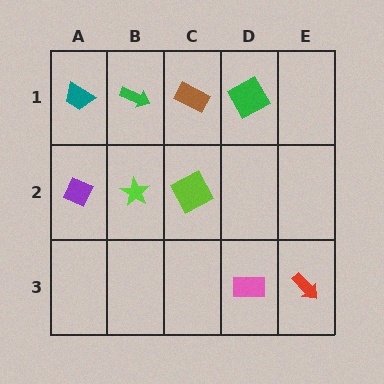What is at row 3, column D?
A pink rectangle.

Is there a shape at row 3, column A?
No, that cell is empty.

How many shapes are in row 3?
2 shapes.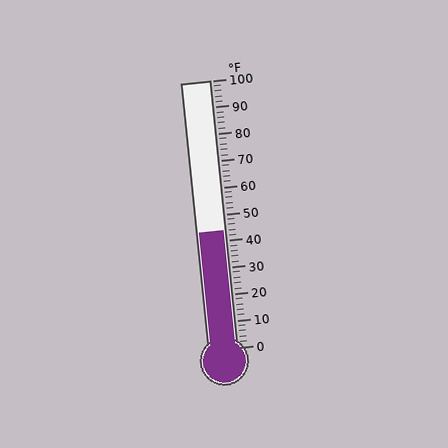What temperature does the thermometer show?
The thermometer shows approximately 44°F.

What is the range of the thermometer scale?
The thermometer scale ranges from 0°F to 100°F.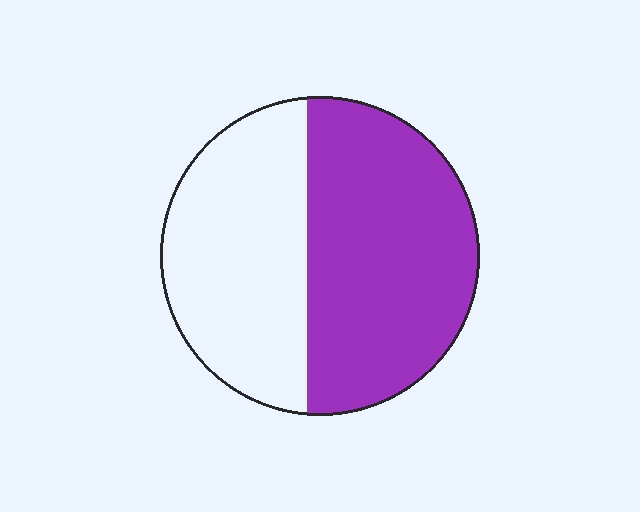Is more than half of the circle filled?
Yes.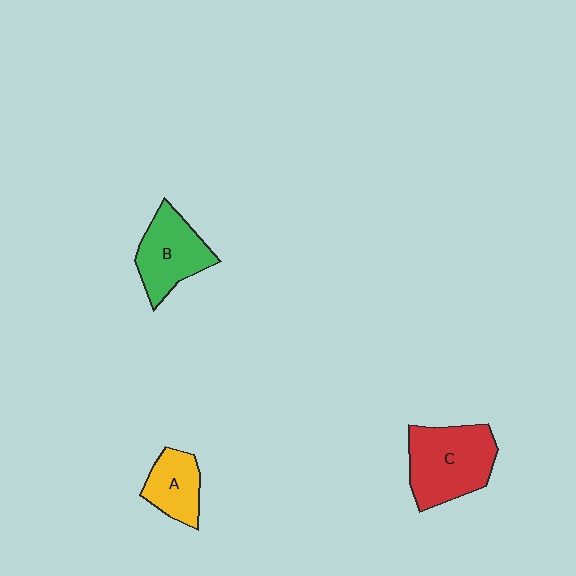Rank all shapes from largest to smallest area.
From largest to smallest: C (red), B (green), A (yellow).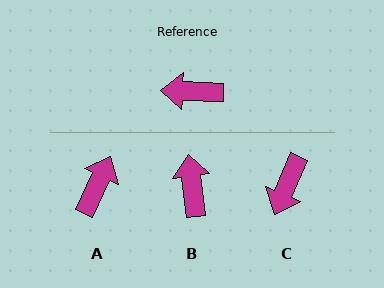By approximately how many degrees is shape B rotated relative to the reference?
Approximately 81 degrees clockwise.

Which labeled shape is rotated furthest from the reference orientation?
A, about 113 degrees away.